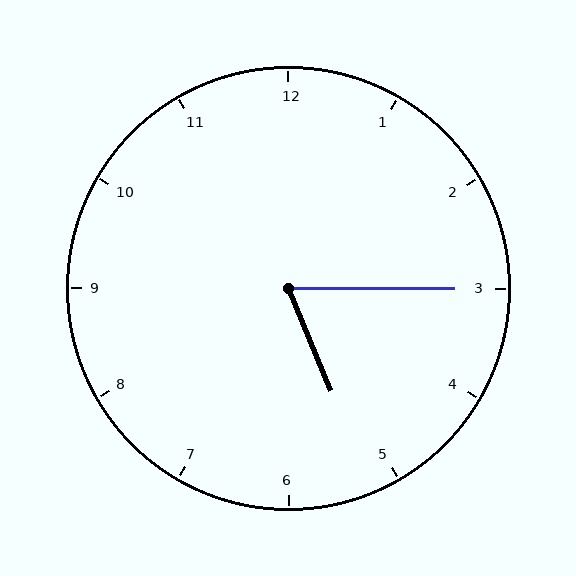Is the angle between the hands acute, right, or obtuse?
It is acute.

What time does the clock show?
5:15.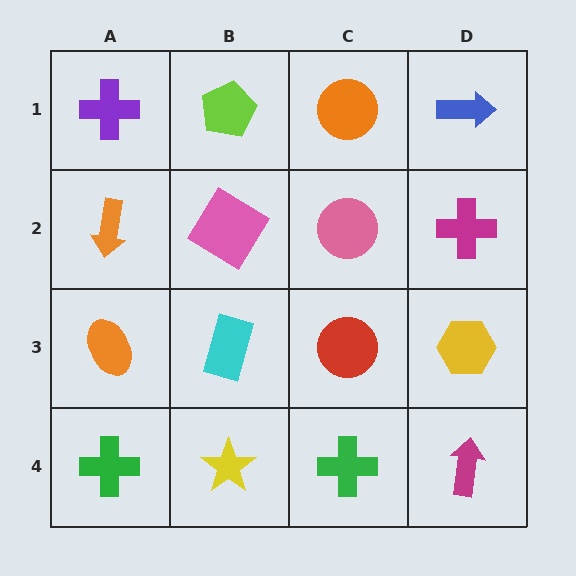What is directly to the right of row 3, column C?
A yellow hexagon.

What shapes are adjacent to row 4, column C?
A red circle (row 3, column C), a yellow star (row 4, column B), a magenta arrow (row 4, column D).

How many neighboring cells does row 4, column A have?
2.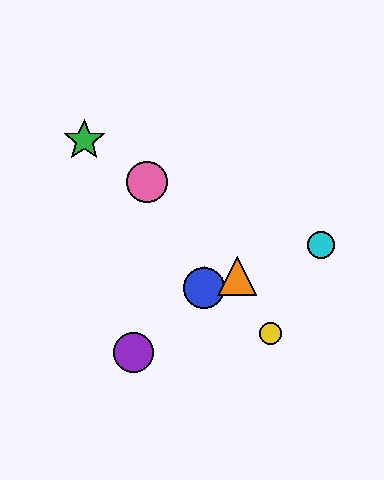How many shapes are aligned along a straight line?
4 shapes (the red hexagon, the blue circle, the orange triangle, the cyan circle) are aligned along a straight line.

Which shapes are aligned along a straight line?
The red hexagon, the blue circle, the orange triangle, the cyan circle are aligned along a straight line.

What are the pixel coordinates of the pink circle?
The pink circle is at (147, 182).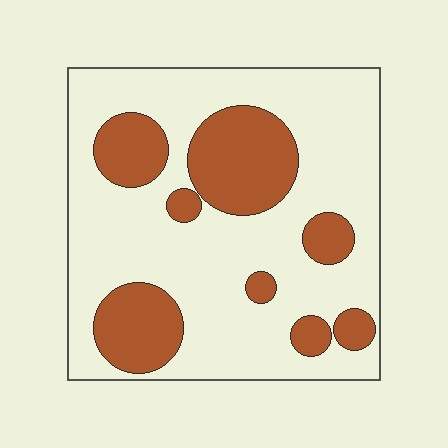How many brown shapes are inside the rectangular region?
8.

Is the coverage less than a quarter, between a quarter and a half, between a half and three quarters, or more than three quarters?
Between a quarter and a half.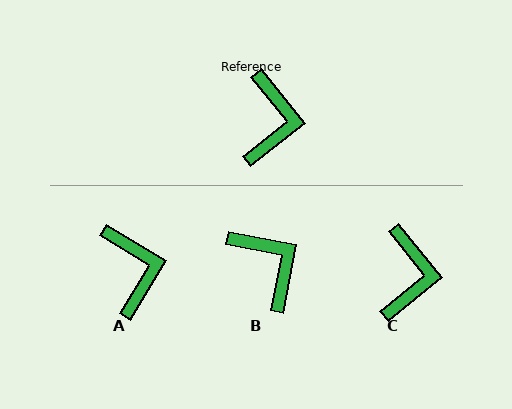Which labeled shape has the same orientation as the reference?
C.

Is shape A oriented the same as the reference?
No, it is off by about 20 degrees.